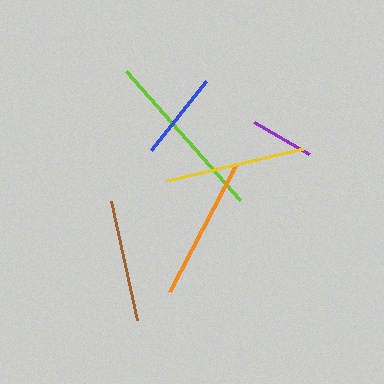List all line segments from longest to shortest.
From longest to shortest: lime, orange, yellow, brown, blue, purple.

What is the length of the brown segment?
The brown segment is approximately 122 pixels long.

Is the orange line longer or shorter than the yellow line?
The orange line is longer than the yellow line.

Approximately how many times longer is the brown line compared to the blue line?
The brown line is approximately 1.4 times the length of the blue line.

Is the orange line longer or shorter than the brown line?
The orange line is longer than the brown line.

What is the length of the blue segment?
The blue segment is approximately 88 pixels long.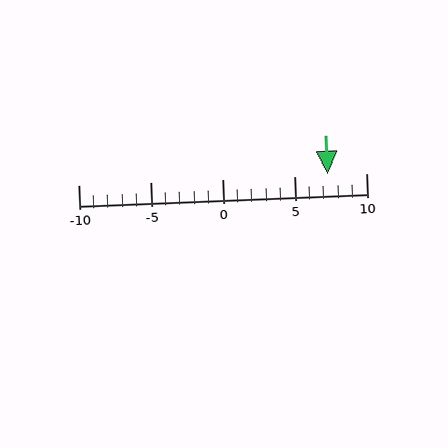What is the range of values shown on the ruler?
The ruler shows values from -10 to 10.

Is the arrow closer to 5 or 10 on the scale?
The arrow is closer to 5.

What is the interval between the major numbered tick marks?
The major tick marks are spaced 5 units apart.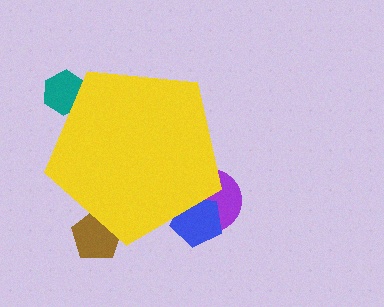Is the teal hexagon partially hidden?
Yes, the teal hexagon is partially hidden behind the yellow pentagon.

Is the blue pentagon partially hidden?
Yes, the blue pentagon is partially hidden behind the yellow pentagon.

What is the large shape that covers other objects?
A yellow pentagon.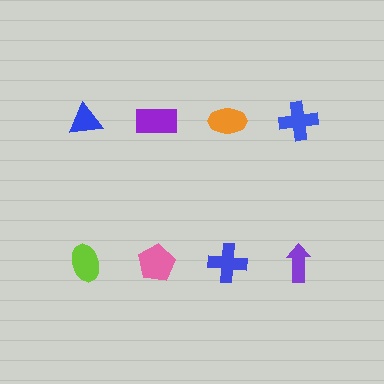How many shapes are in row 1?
4 shapes.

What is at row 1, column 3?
An orange ellipse.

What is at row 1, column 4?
A blue cross.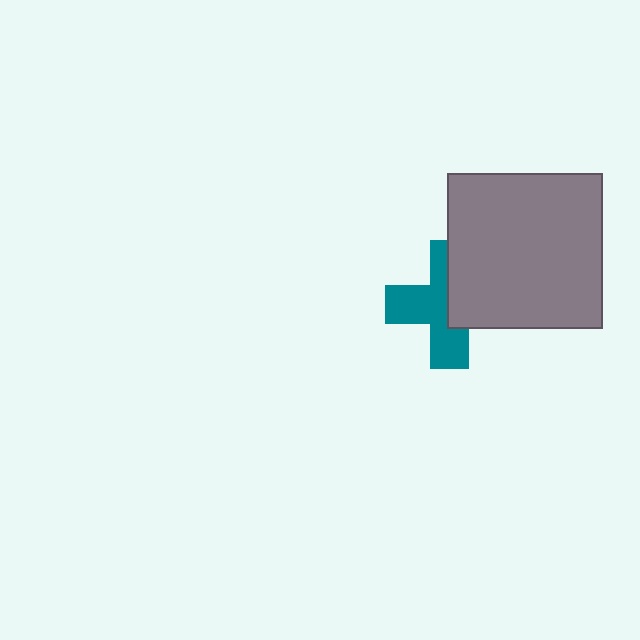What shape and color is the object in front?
The object in front is a gray square.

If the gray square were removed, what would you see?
You would see the complete teal cross.